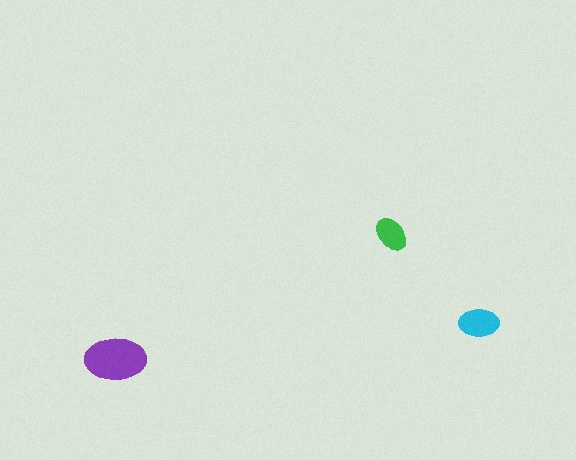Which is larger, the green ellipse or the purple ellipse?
The purple one.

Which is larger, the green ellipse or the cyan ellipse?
The cyan one.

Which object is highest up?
The green ellipse is topmost.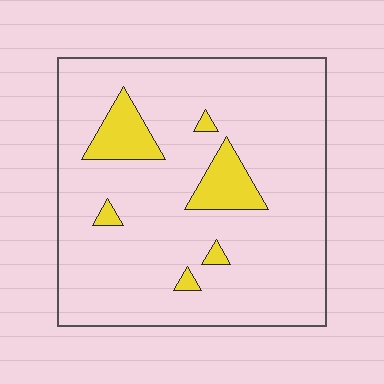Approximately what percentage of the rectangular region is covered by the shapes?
Approximately 10%.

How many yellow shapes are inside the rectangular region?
6.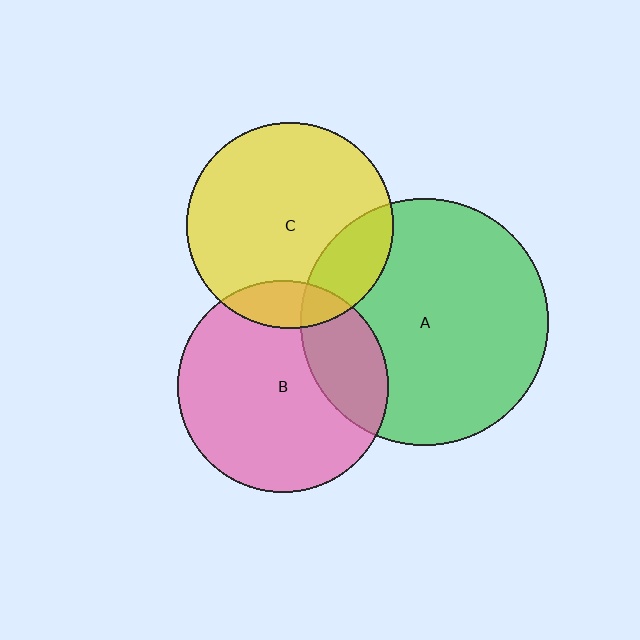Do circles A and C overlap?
Yes.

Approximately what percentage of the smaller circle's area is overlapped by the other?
Approximately 20%.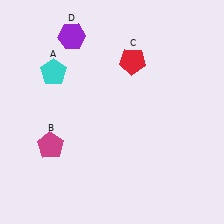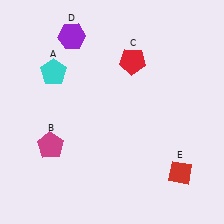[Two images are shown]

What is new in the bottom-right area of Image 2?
A red diamond (E) was added in the bottom-right area of Image 2.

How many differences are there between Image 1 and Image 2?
There is 1 difference between the two images.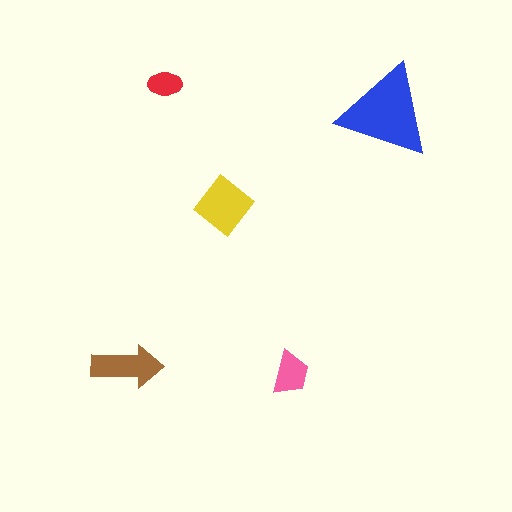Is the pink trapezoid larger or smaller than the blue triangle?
Smaller.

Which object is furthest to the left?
The brown arrow is leftmost.